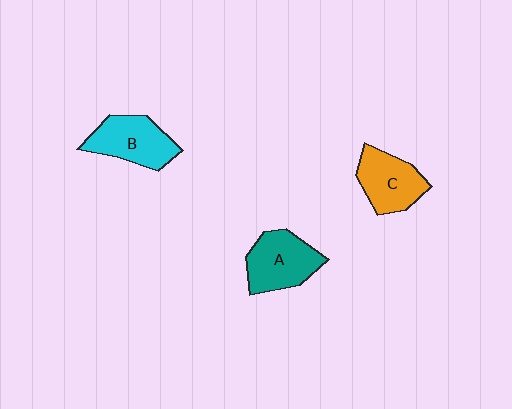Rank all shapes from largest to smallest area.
From largest to smallest: A (teal), B (cyan), C (orange).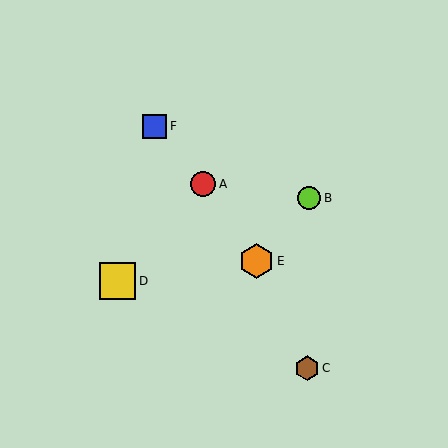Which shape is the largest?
The yellow square (labeled D) is the largest.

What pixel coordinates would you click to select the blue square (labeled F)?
Click at (155, 126) to select the blue square F.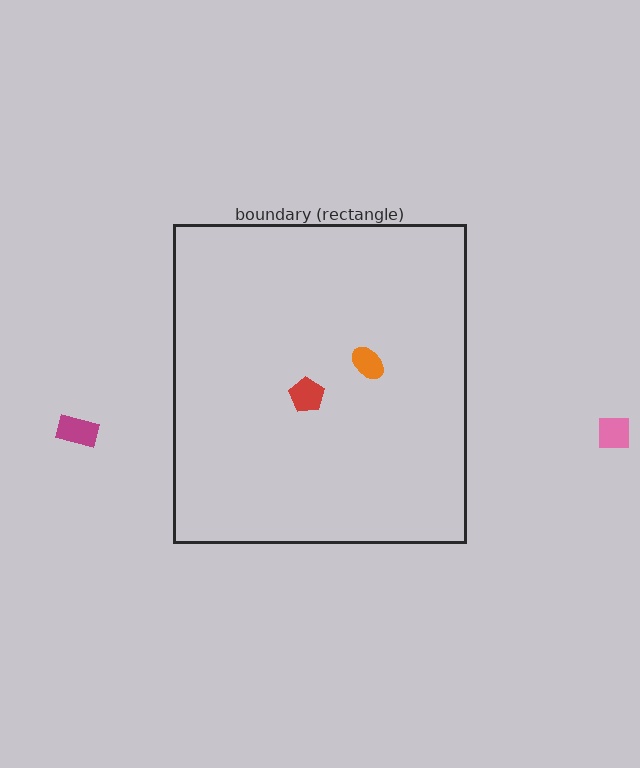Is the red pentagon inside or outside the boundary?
Inside.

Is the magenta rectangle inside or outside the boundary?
Outside.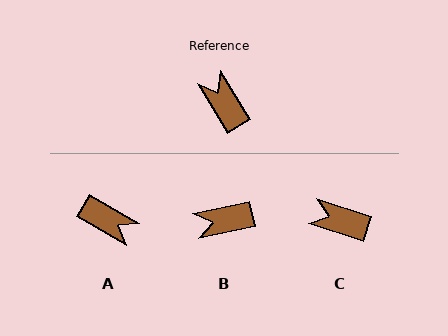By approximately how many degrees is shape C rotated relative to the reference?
Approximately 41 degrees counter-clockwise.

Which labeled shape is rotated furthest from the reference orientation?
A, about 152 degrees away.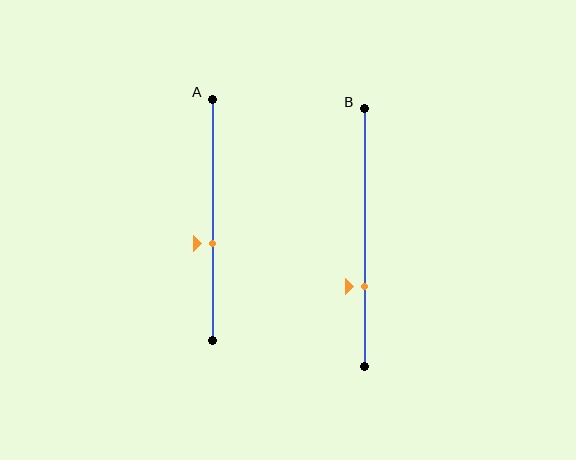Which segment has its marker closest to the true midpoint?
Segment A has its marker closest to the true midpoint.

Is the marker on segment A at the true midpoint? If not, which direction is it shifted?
No, the marker on segment A is shifted downward by about 10% of the segment length.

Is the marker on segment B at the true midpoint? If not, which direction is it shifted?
No, the marker on segment B is shifted downward by about 19% of the segment length.